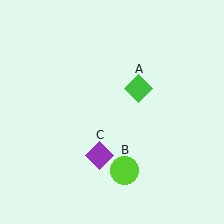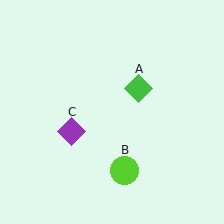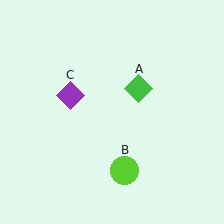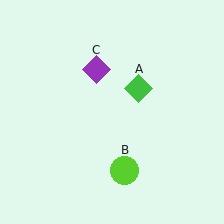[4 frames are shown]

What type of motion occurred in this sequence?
The purple diamond (object C) rotated clockwise around the center of the scene.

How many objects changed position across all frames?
1 object changed position: purple diamond (object C).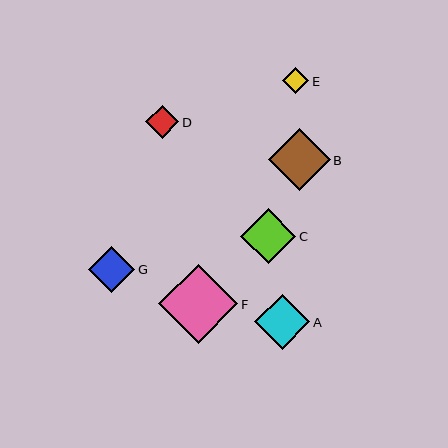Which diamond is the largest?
Diamond F is the largest with a size of approximately 79 pixels.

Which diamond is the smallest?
Diamond E is the smallest with a size of approximately 26 pixels.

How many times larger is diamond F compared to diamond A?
Diamond F is approximately 1.4 times the size of diamond A.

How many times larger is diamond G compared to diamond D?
Diamond G is approximately 1.4 times the size of diamond D.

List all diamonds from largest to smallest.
From largest to smallest: F, B, A, C, G, D, E.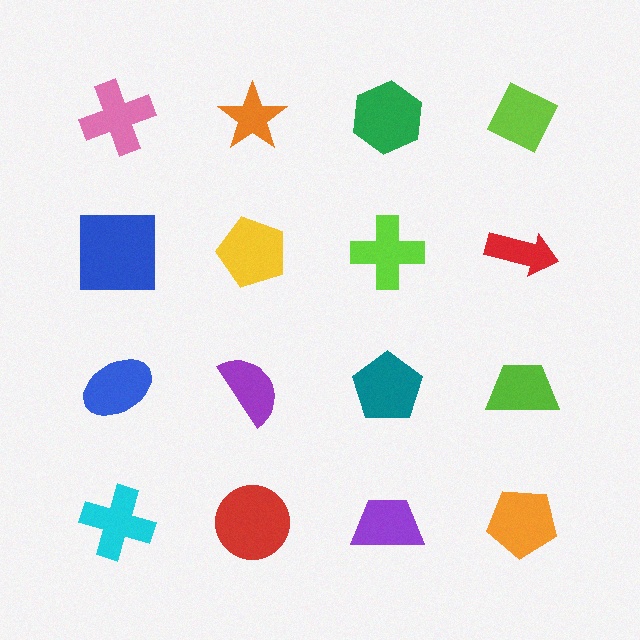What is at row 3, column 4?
A lime trapezoid.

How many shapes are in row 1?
4 shapes.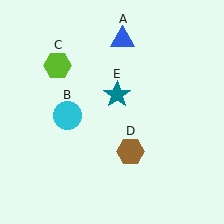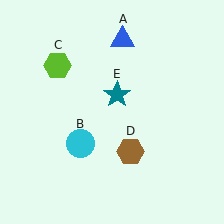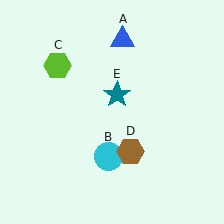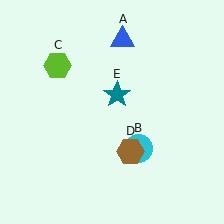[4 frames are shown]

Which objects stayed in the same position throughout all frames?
Blue triangle (object A) and lime hexagon (object C) and brown hexagon (object D) and teal star (object E) remained stationary.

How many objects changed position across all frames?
1 object changed position: cyan circle (object B).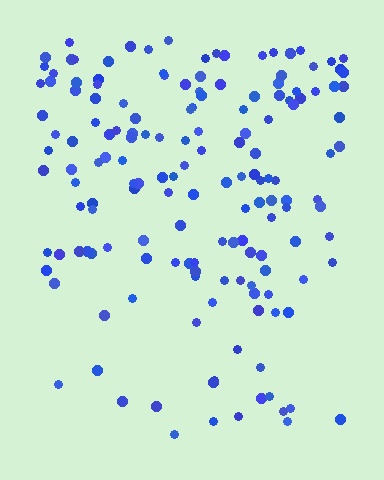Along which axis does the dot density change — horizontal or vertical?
Vertical.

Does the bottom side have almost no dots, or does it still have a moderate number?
Still a moderate number, just noticeably fewer than the top.